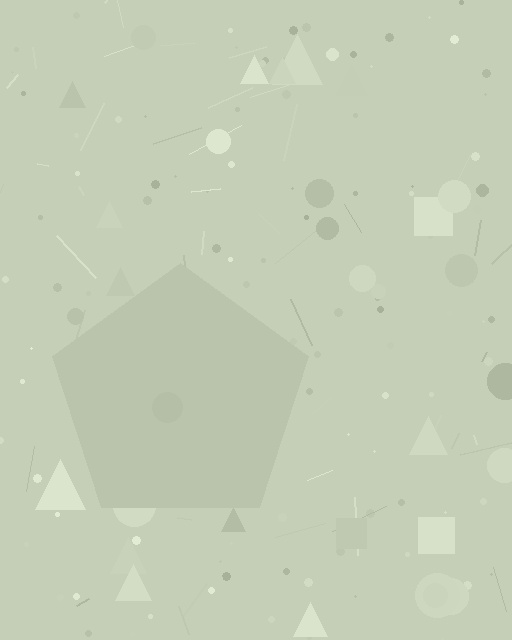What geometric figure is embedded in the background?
A pentagon is embedded in the background.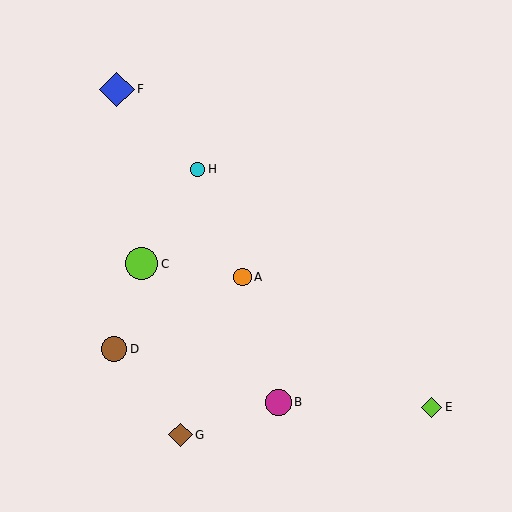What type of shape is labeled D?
Shape D is a brown circle.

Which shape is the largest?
The blue diamond (labeled F) is the largest.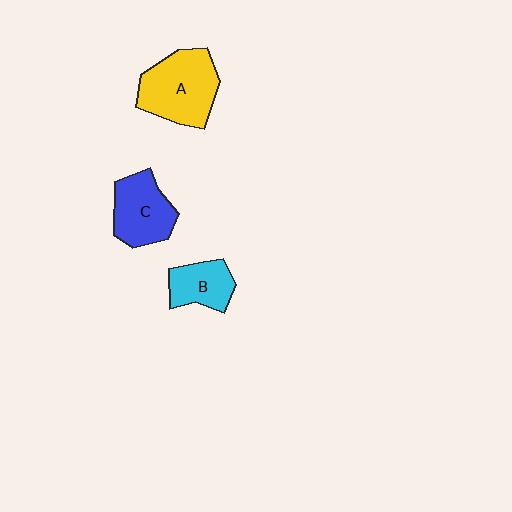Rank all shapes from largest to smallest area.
From largest to smallest: A (yellow), C (blue), B (cyan).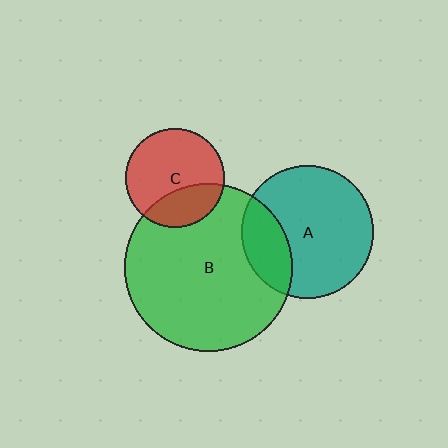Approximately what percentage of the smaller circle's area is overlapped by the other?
Approximately 30%.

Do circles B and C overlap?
Yes.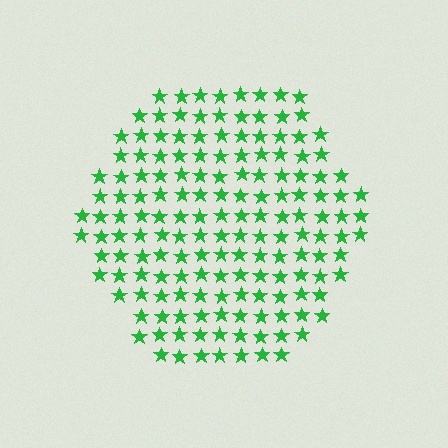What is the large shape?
The large shape is a hexagon.